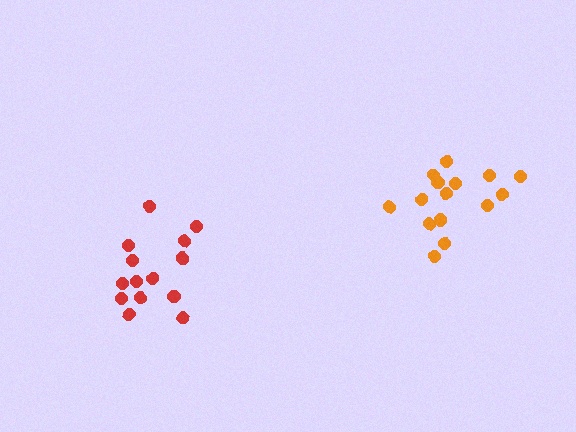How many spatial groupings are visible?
There are 2 spatial groupings.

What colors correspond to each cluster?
The clusters are colored: red, orange.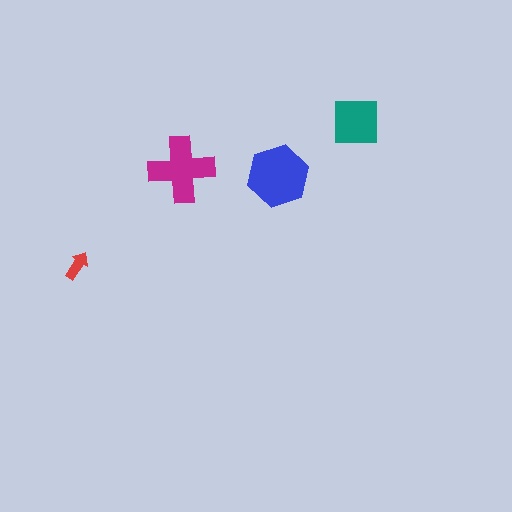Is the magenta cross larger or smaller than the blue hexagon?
Smaller.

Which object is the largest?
The blue hexagon.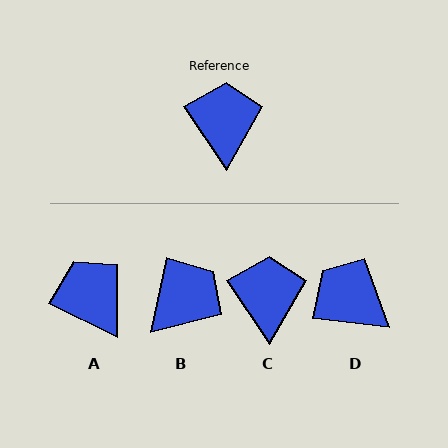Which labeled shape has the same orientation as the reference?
C.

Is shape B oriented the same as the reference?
No, it is off by about 46 degrees.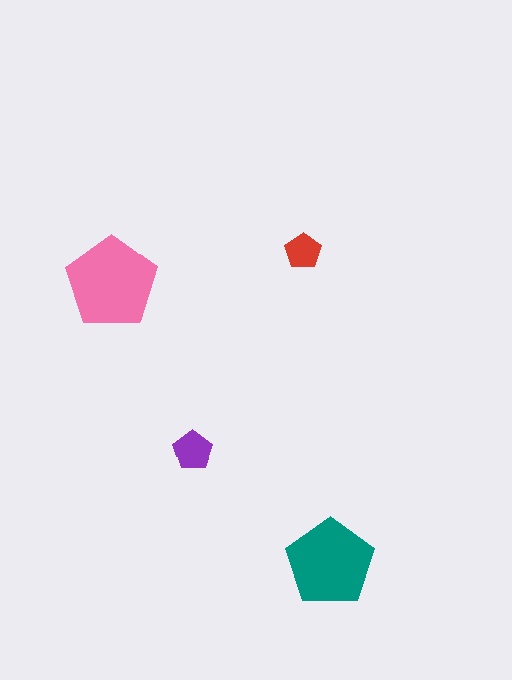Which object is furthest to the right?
The teal pentagon is rightmost.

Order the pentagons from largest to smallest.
the pink one, the teal one, the purple one, the red one.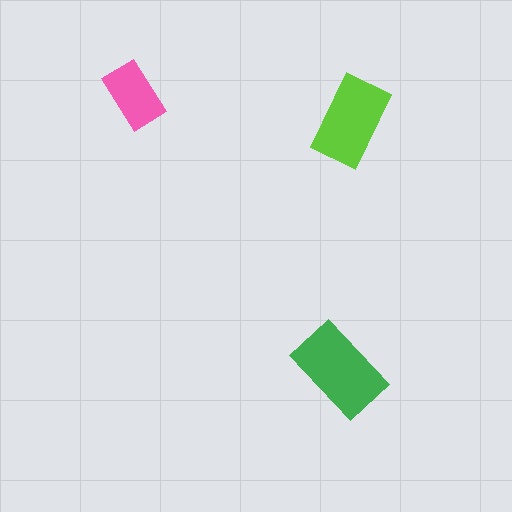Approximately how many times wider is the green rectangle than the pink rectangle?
About 1.5 times wider.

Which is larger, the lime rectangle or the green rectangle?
The green one.